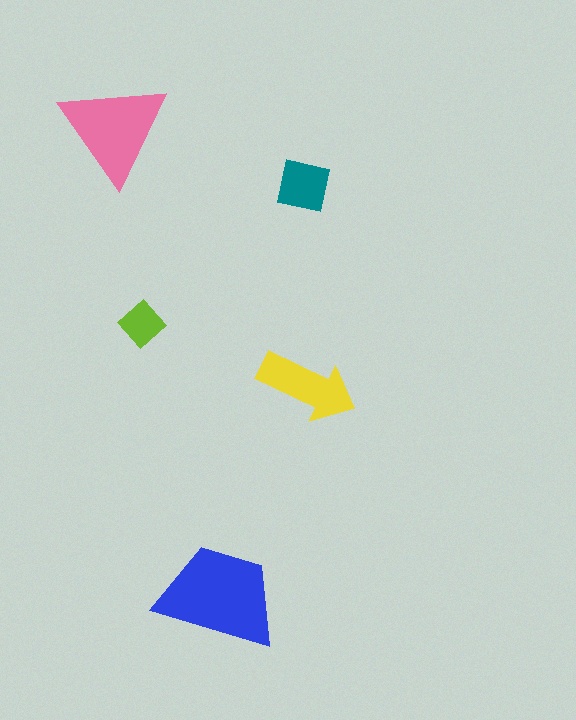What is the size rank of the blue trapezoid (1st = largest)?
1st.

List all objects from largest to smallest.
The blue trapezoid, the pink triangle, the yellow arrow, the teal square, the lime diamond.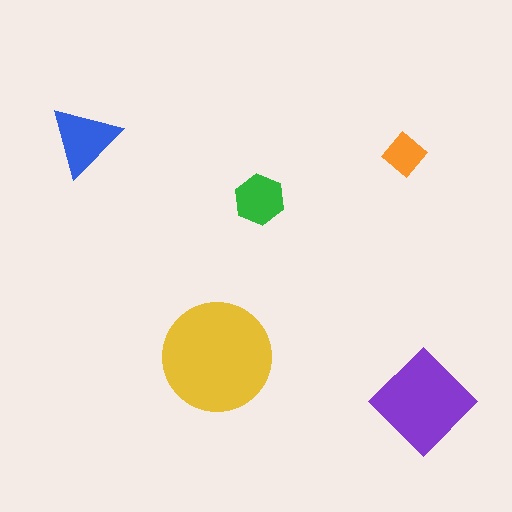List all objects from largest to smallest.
The yellow circle, the purple diamond, the blue triangle, the green hexagon, the orange diamond.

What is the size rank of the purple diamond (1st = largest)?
2nd.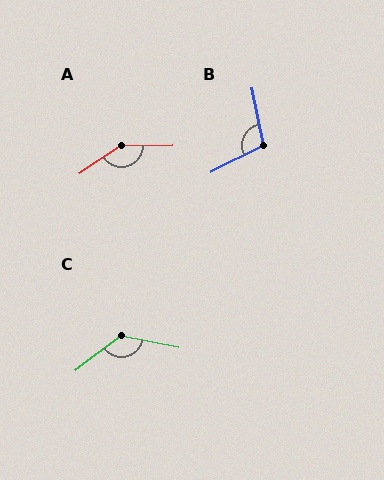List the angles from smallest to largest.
B (105°), C (132°), A (148°).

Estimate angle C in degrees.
Approximately 132 degrees.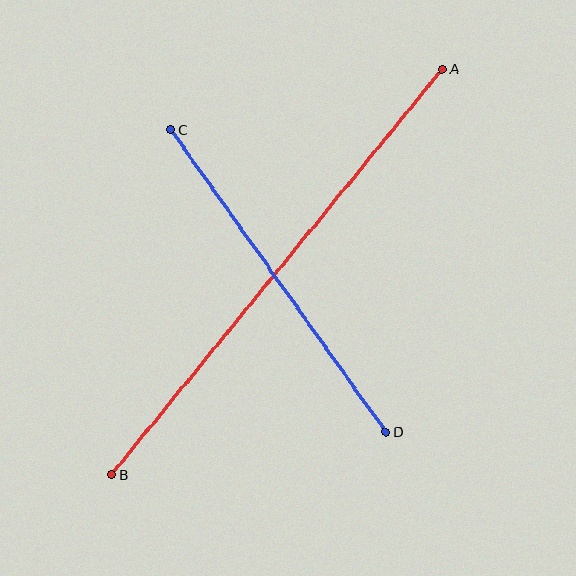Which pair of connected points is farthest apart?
Points A and B are farthest apart.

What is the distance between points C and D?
The distance is approximately 371 pixels.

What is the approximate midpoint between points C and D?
The midpoint is at approximately (278, 281) pixels.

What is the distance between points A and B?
The distance is approximately 523 pixels.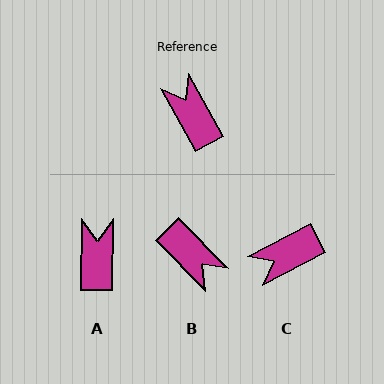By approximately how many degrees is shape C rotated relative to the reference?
Approximately 89 degrees counter-clockwise.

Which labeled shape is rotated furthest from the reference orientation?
B, about 164 degrees away.